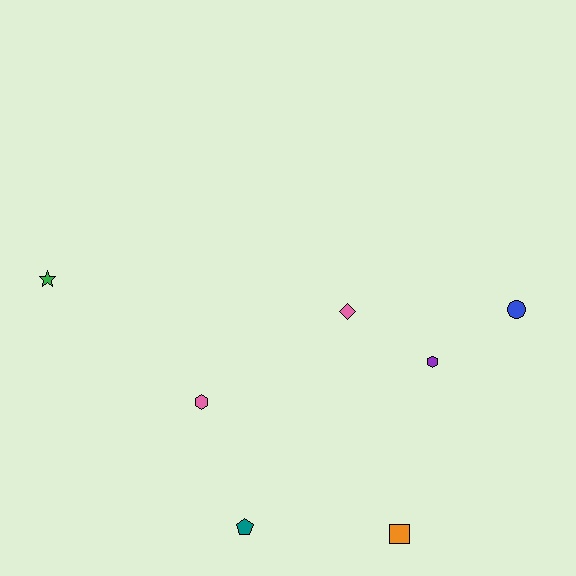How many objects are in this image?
There are 7 objects.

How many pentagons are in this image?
There is 1 pentagon.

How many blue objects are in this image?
There is 1 blue object.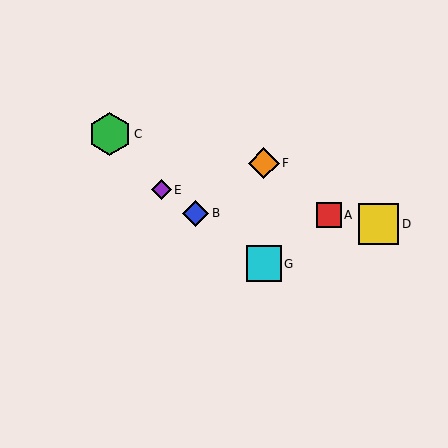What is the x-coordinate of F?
Object F is at x≈264.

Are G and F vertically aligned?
Yes, both are at x≈264.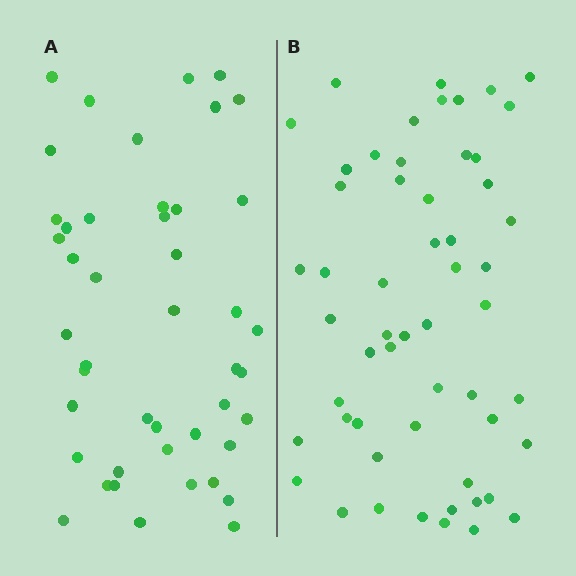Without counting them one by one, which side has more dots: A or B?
Region B (the right region) has more dots.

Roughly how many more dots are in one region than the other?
Region B has roughly 10 or so more dots than region A.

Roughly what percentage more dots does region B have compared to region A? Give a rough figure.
About 20% more.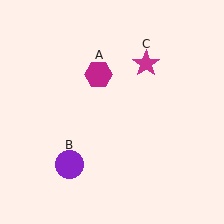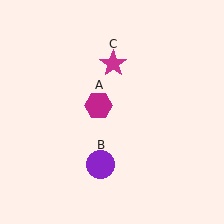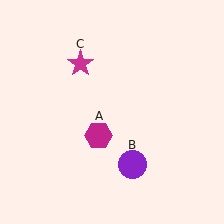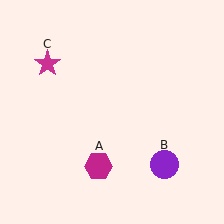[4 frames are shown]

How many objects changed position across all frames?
3 objects changed position: magenta hexagon (object A), purple circle (object B), magenta star (object C).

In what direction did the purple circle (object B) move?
The purple circle (object B) moved right.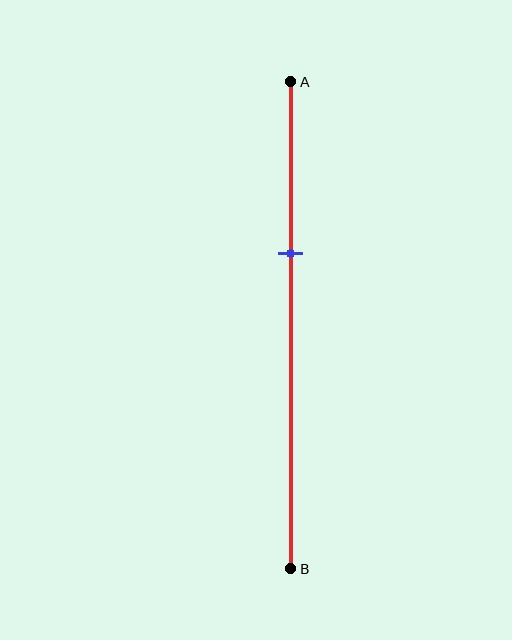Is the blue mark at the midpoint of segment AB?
No, the mark is at about 35% from A, not at the 50% midpoint.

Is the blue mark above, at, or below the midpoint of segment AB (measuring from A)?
The blue mark is above the midpoint of segment AB.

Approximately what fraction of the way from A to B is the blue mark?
The blue mark is approximately 35% of the way from A to B.